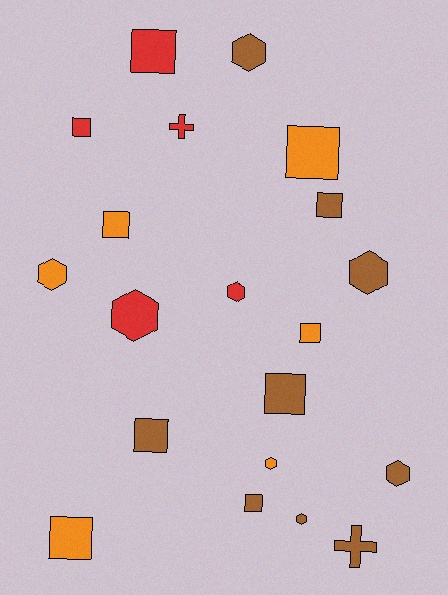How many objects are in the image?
There are 20 objects.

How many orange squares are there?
There are 4 orange squares.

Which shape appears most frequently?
Square, with 10 objects.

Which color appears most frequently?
Brown, with 9 objects.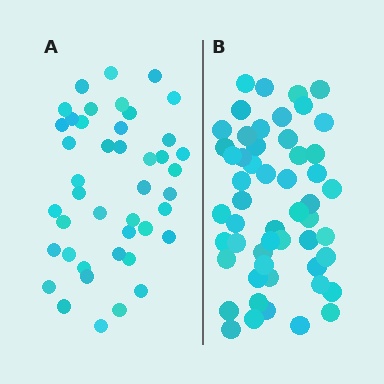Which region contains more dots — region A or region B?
Region B (the right region) has more dots.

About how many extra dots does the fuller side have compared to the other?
Region B has roughly 10 or so more dots than region A.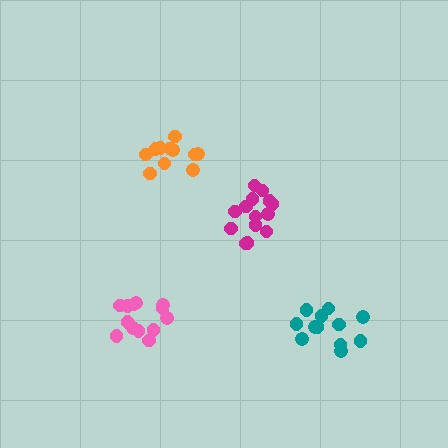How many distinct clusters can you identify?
There are 4 distinct clusters.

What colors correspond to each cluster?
The clusters are colored: magenta, orange, teal, pink.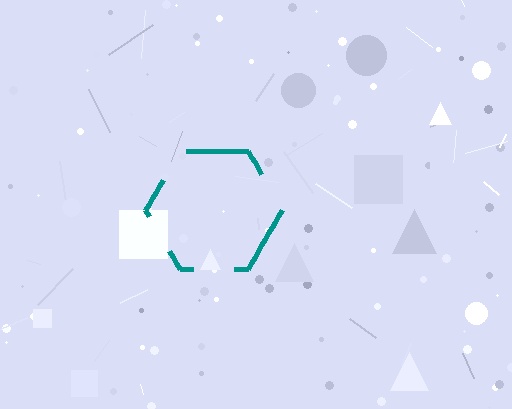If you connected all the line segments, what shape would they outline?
They would outline a hexagon.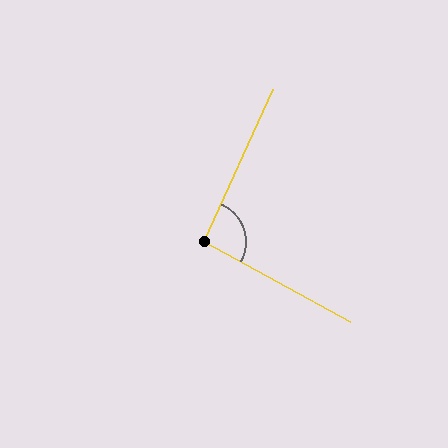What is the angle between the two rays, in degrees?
Approximately 94 degrees.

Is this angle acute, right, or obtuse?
It is approximately a right angle.